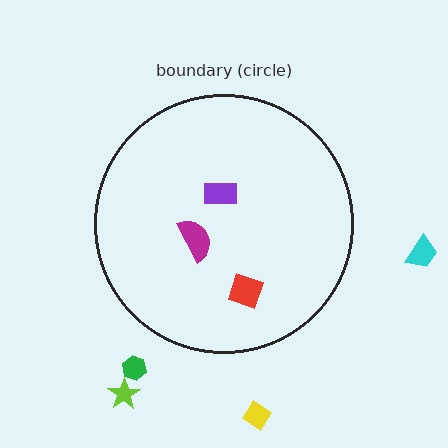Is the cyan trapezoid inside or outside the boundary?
Outside.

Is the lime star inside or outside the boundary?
Outside.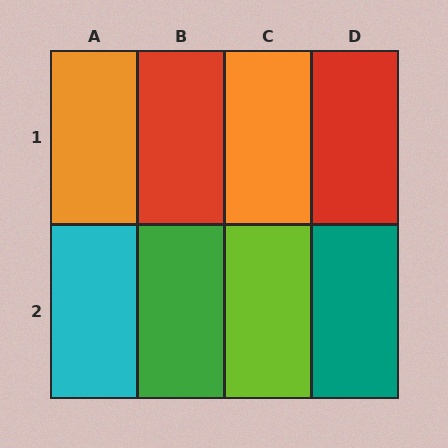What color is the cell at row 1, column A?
Orange.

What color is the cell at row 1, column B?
Red.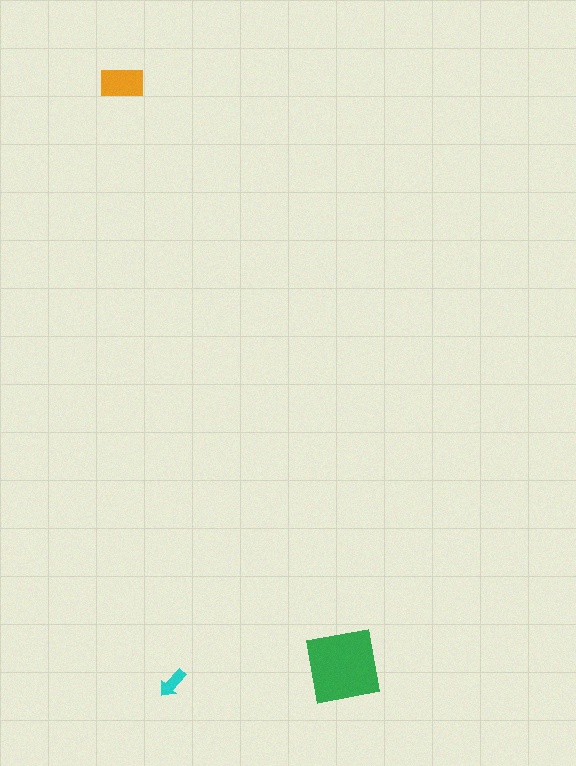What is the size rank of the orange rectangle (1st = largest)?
2nd.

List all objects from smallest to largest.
The cyan arrow, the orange rectangle, the green square.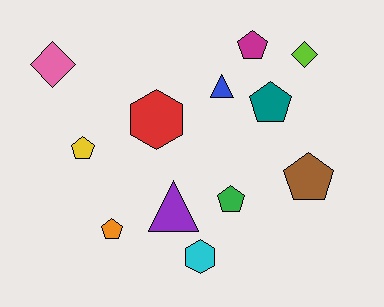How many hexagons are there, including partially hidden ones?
There are 2 hexagons.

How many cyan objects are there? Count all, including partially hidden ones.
There is 1 cyan object.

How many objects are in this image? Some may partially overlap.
There are 12 objects.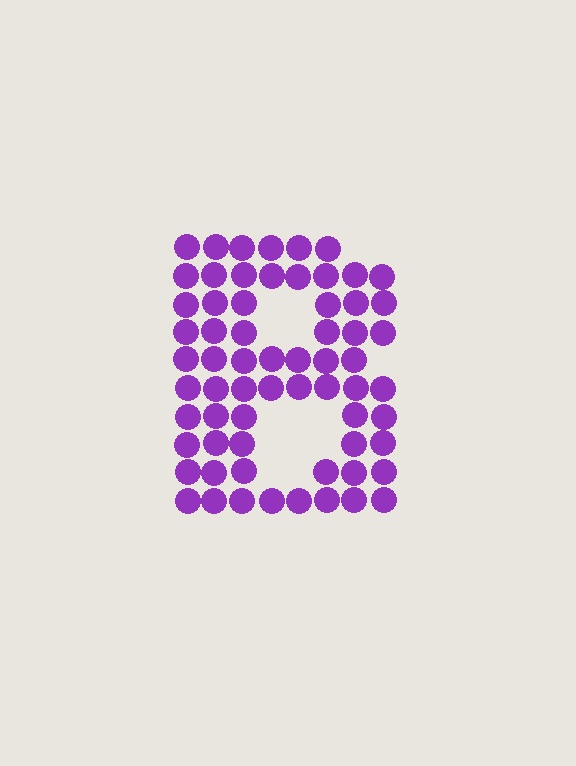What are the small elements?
The small elements are circles.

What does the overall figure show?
The overall figure shows the letter B.